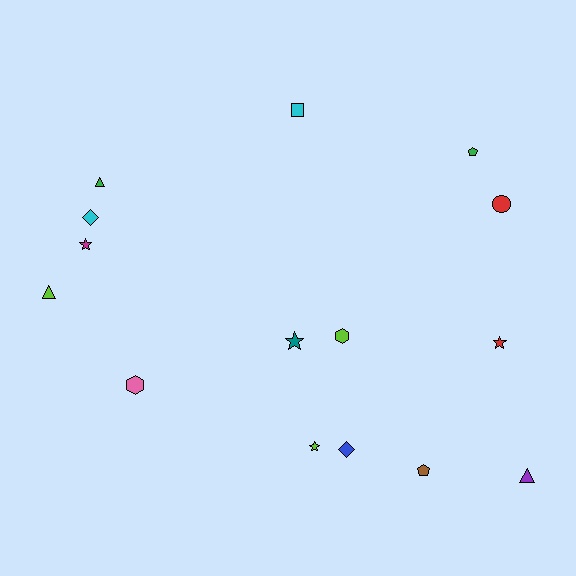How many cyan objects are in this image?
There are 2 cyan objects.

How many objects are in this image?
There are 15 objects.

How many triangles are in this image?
There are 3 triangles.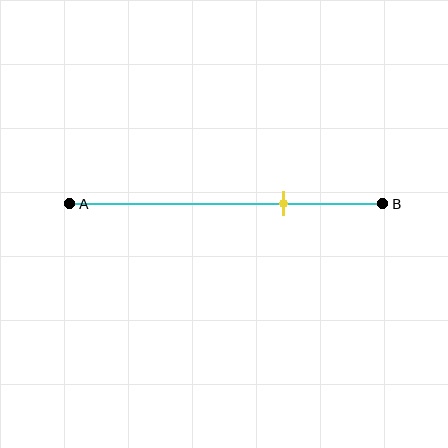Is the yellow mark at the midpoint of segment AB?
No, the mark is at about 70% from A, not at the 50% midpoint.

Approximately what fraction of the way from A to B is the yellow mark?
The yellow mark is approximately 70% of the way from A to B.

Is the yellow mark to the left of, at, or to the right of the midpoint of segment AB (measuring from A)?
The yellow mark is to the right of the midpoint of segment AB.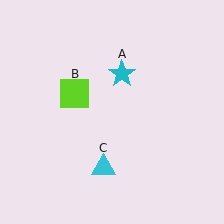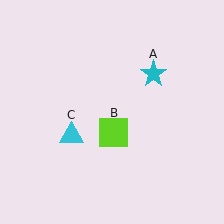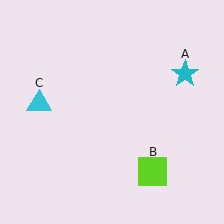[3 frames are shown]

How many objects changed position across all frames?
3 objects changed position: cyan star (object A), lime square (object B), cyan triangle (object C).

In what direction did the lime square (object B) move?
The lime square (object B) moved down and to the right.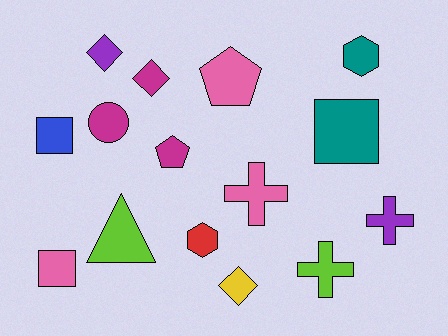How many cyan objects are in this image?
There are no cyan objects.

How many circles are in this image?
There is 1 circle.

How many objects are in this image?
There are 15 objects.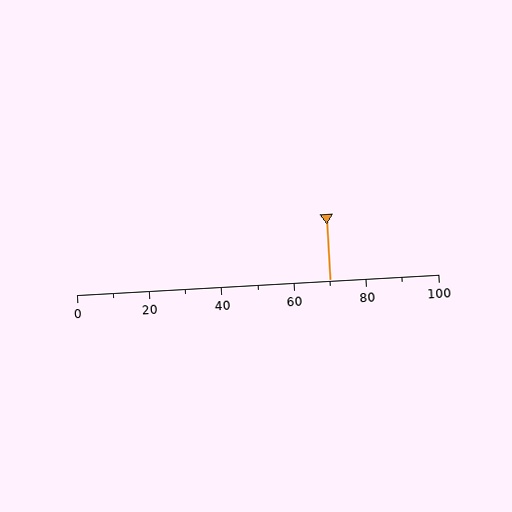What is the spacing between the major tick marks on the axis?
The major ticks are spaced 20 apart.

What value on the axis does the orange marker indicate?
The marker indicates approximately 70.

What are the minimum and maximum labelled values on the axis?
The axis runs from 0 to 100.